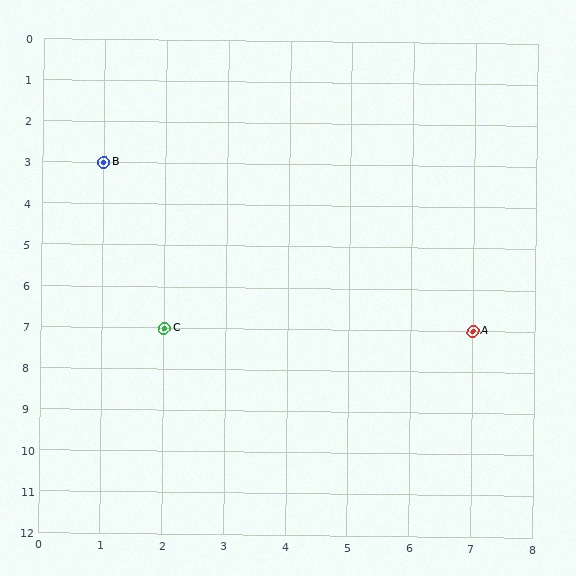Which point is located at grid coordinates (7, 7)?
Point A is at (7, 7).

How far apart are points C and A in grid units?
Points C and A are 5 columns apart.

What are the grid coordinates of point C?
Point C is at grid coordinates (2, 7).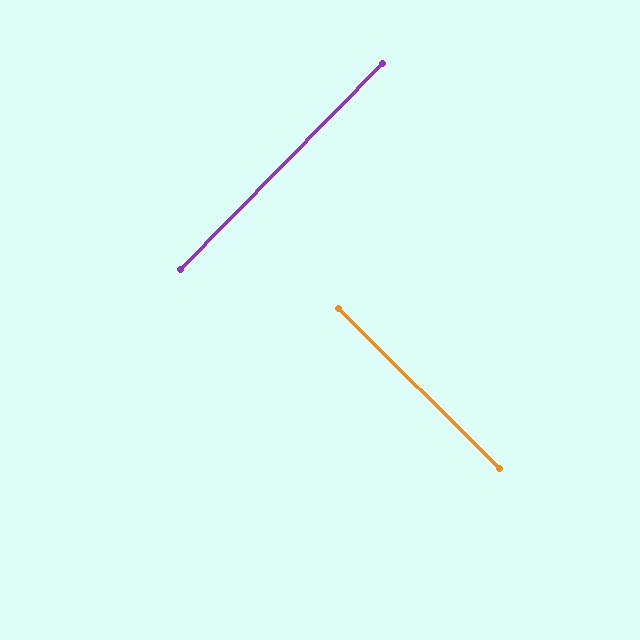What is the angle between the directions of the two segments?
Approximately 90 degrees.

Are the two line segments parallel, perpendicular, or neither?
Perpendicular — they meet at approximately 90°.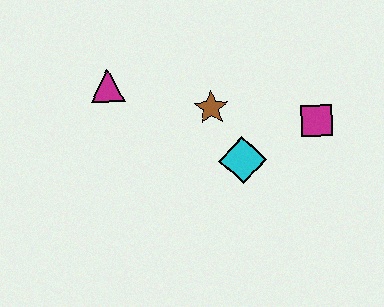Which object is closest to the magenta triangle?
The brown star is closest to the magenta triangle.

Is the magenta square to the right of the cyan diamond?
Yes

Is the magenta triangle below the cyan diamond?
No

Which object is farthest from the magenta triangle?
The magenta square is farthest from the magenta triangle.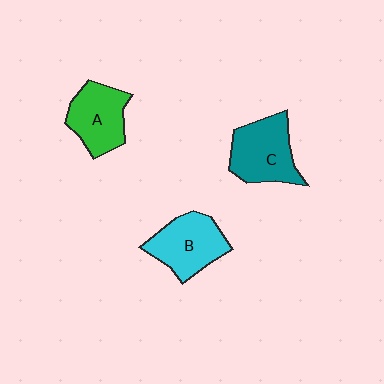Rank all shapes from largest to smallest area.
From largest to smallest: C (teal), B (cyan), A (green).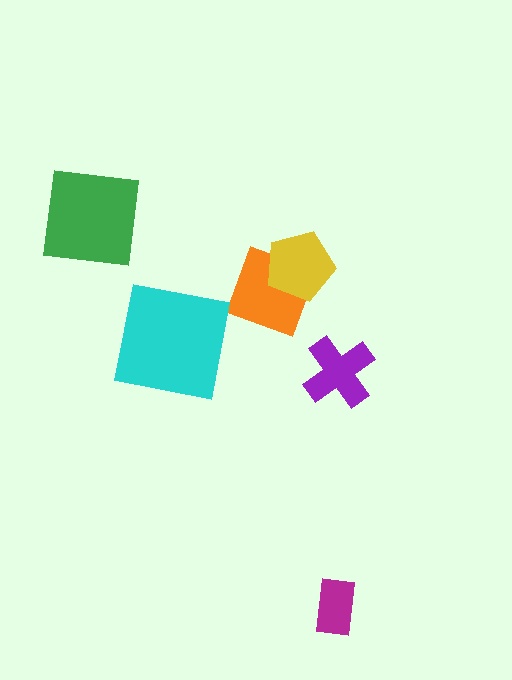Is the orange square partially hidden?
Yes, it is partially covered by another shape.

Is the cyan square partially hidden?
No, no other shape covers it.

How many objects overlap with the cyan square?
0 objects overlap with the cyan square.